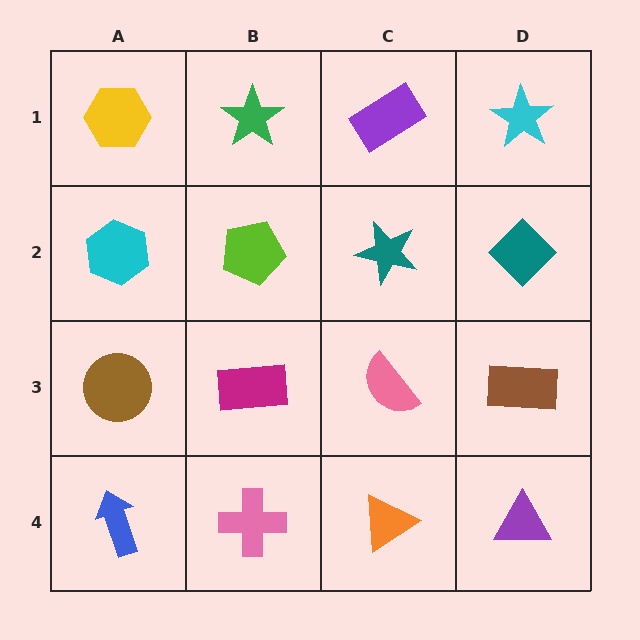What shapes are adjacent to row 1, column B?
A lime pentagon (row 2, column B), a yellow hexagon (row 1, column A), a purple rectangle (row 1, column C).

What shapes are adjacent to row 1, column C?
A teal star (row 2, column C), a green star (row 1, column B), a cyan star (row 1, column D).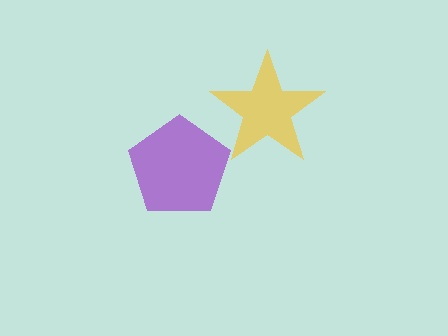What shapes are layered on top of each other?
The layered shapes are: a purple pentagon, a yellow star.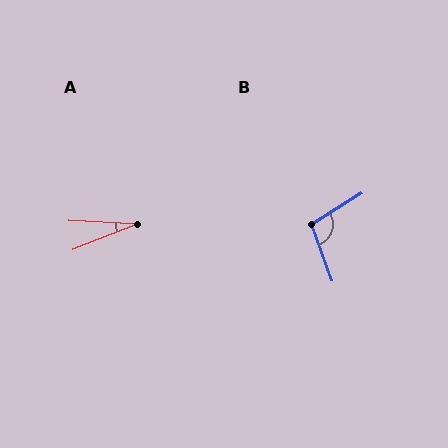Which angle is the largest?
B, at approximately 102 degrees.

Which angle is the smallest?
A, at approximately 25 degrees.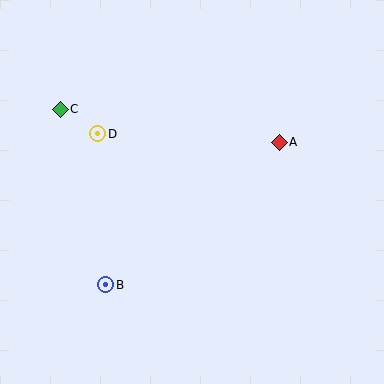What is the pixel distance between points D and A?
The distance between D and A is 182 pixels.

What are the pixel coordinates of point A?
Point A is at (279, 142).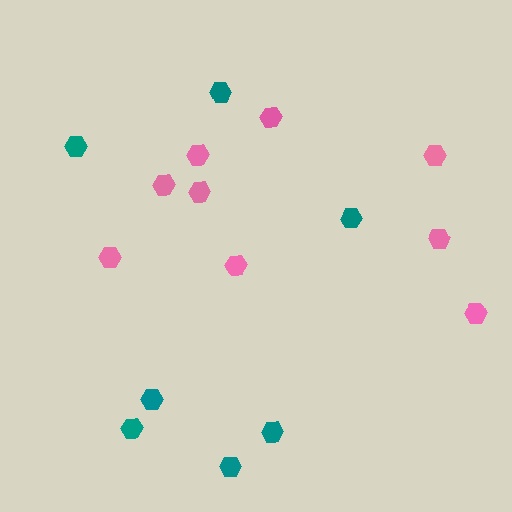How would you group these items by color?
There are 2 groups: one group of pink hexagons (9) and one group of teal hexagons (7).